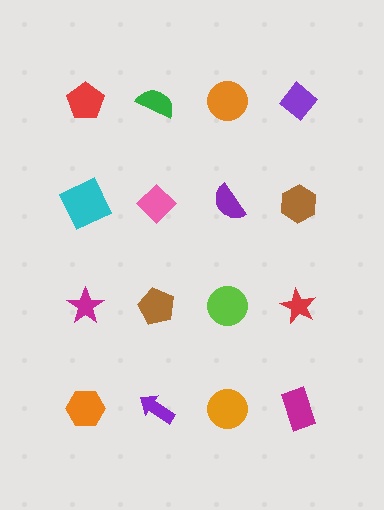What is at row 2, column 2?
A pink diamond.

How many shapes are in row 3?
4 shapes.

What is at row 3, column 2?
A brown pentagon.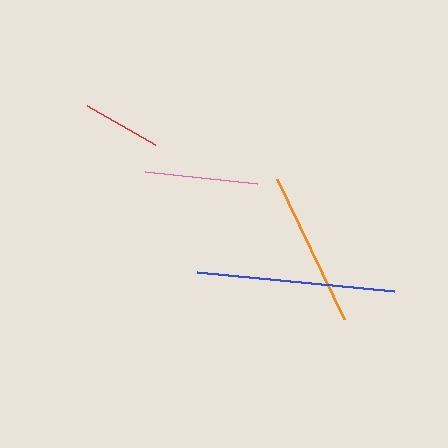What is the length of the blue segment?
The blue segment is approximately 198 pixels long.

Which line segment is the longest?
The blue line is the longest at approximately 198 pixels.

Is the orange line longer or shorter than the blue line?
The blue line is longer than the orange line.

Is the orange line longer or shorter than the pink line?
The orange line is longer than the pink line.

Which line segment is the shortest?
The red line is the shortest at approximately 79 pixels.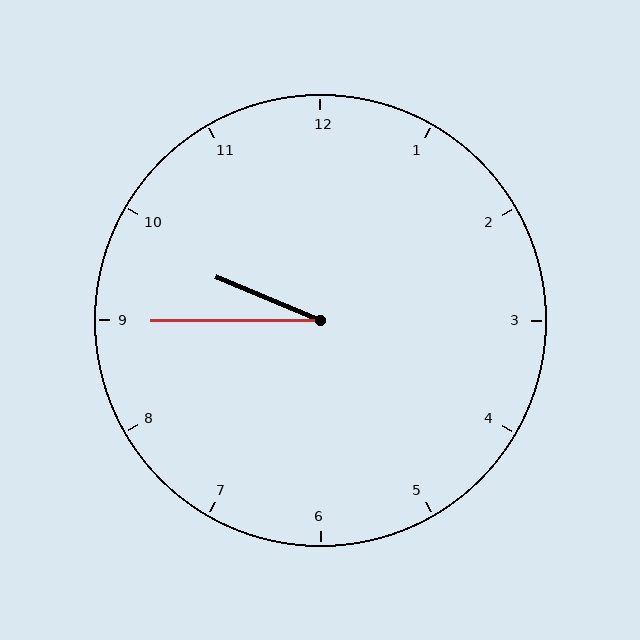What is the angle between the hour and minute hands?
Approximately 22 degrees.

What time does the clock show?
9:45.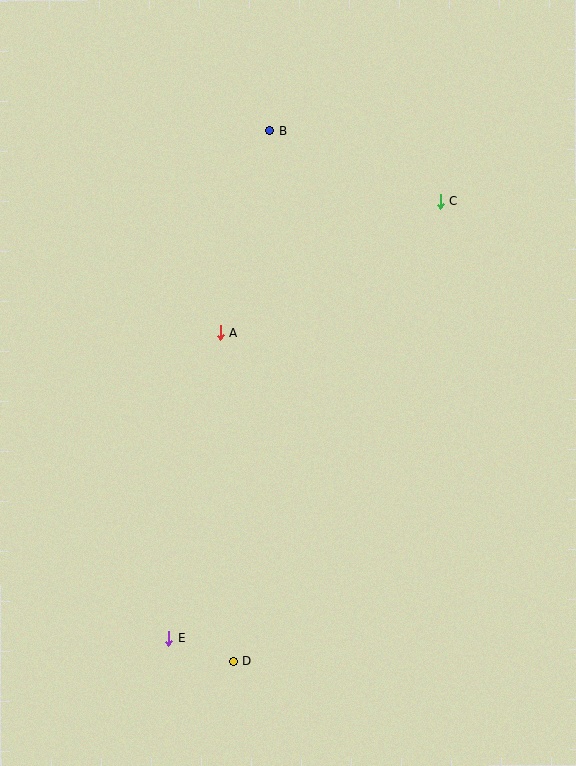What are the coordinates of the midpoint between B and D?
The midpoint between B and D is at (252, 396).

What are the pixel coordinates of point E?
Point E is at (168, 638).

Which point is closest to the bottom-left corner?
Point E is closest to the bottom-left corner.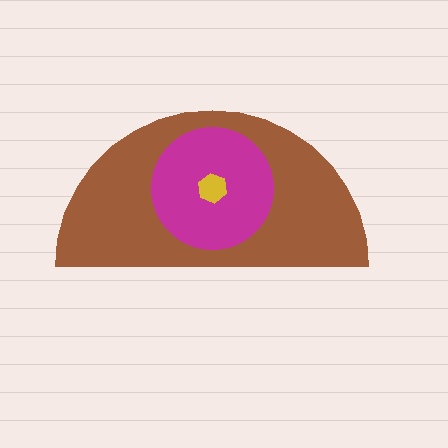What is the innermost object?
The yellow hexagon.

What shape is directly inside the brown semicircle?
The magenta circle.